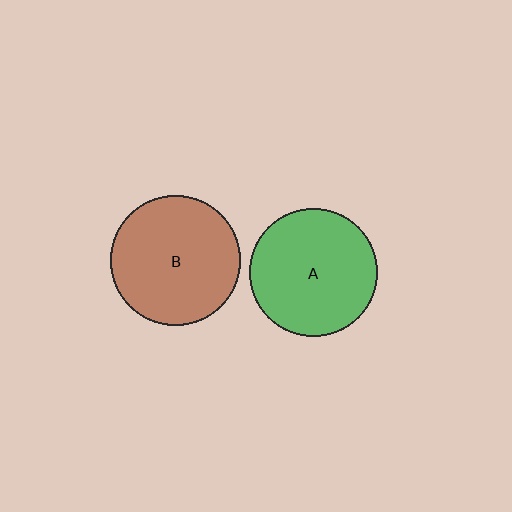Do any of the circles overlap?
No, none of the circles overlap.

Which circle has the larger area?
Circle B (brown).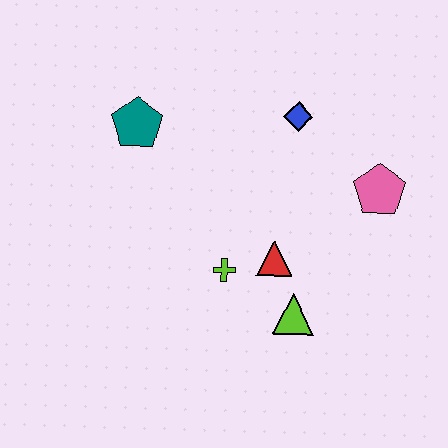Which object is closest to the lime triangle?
The red triangle is closest to the lime triangle.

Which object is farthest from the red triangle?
The teal pentagon is farthest from the red triangle.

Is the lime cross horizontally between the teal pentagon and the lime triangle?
Yes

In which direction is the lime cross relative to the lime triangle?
The lime cross is to the left of the lime triangle.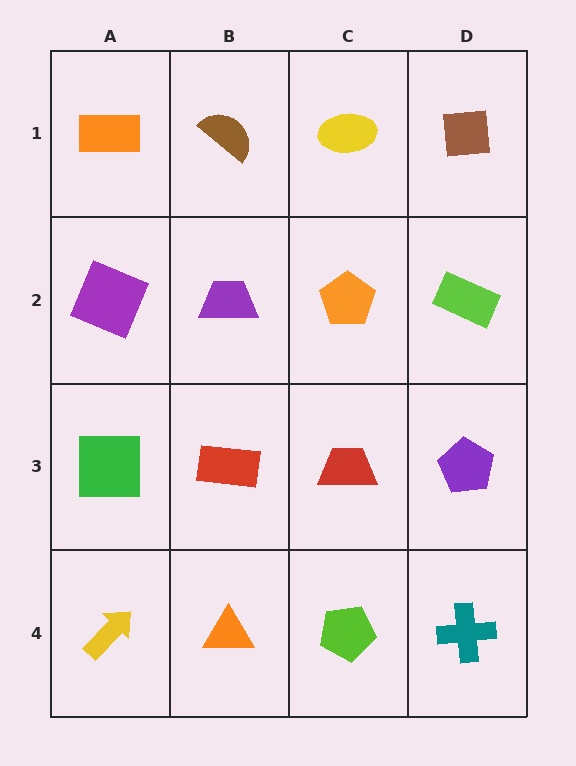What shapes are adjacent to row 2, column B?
A brown semicircle (row 1, column B), a red rectangle (row 3, column B), a purple square (row 2, column A), an orange pentagon (row 2, column C).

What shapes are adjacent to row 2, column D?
A brown square (row 1, column D), a purple pentagon (row 3, column D), an orange pentagon (row 2, column C).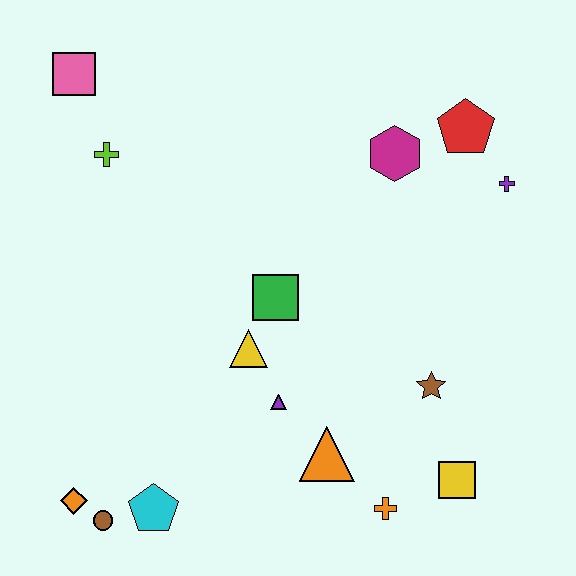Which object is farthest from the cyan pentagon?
The red pentagon is farthest from the cyan pentagon.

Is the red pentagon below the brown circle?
No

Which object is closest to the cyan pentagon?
The brown circle is closest to the cyan pentagon.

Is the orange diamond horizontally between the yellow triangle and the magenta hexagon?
No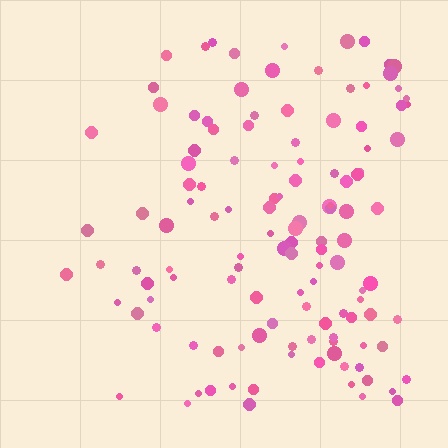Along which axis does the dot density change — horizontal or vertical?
Horizontal.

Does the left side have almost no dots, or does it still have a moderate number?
Still a moderate number, just noticeably fewer than the right.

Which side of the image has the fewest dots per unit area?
The left.